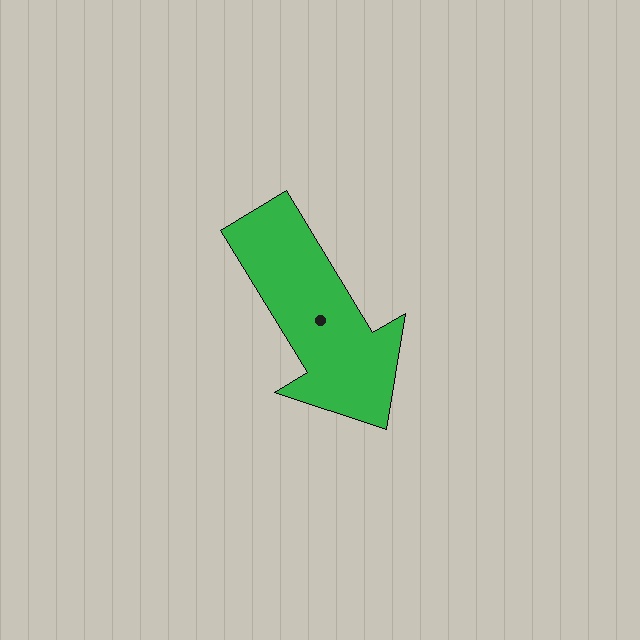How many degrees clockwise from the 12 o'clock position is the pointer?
Approximately 149 degrees.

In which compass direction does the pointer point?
Southeast.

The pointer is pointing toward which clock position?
Roughly 5 o'clock.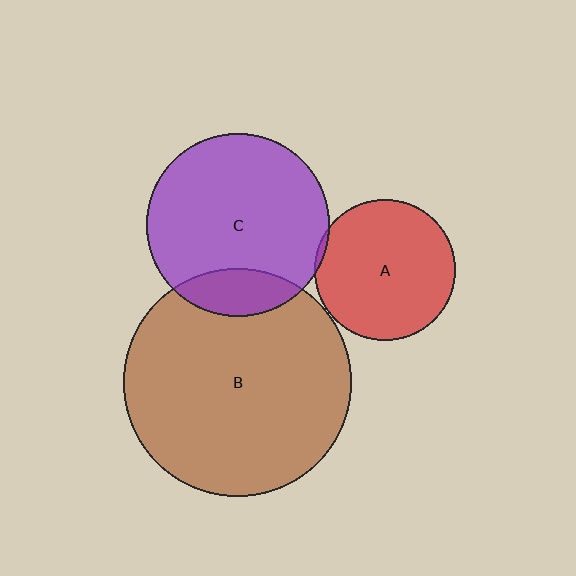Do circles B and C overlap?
Yes.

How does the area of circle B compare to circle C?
Approximately 1.6 times.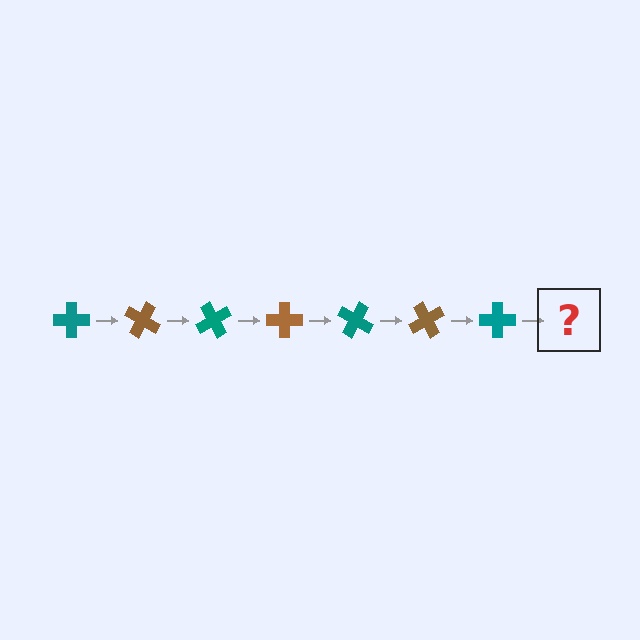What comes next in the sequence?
The next element should be a brown cross, rotated 210 degrees from the start.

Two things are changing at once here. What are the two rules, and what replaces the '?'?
The two rules are that it rotates 30 degrees each step and the color cycles through teal and brown. The '?' should be a brown cross, rotated 210 degrees from the start.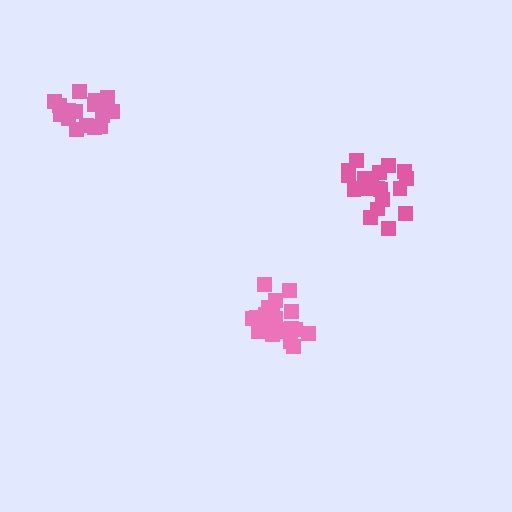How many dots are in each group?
Group 1: 19 dots, Group 2: 19 dots, Group 3: 21 dots (59 total).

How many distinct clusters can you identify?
There are 3 distinct clusters.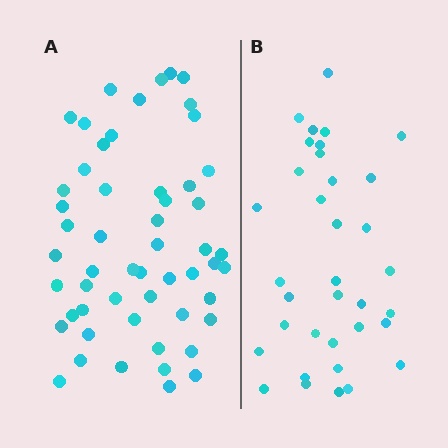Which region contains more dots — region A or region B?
Region A (the left region) has more dots.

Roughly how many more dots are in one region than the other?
Region A has approximately 20 more dots than region B.